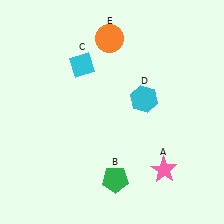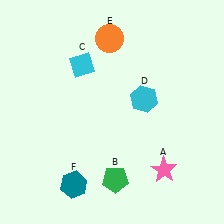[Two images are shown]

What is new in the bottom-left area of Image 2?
A teal hexagon (F) was added in the bottom-left area of Image 2.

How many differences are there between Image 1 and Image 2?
There is 1 difference between the two images.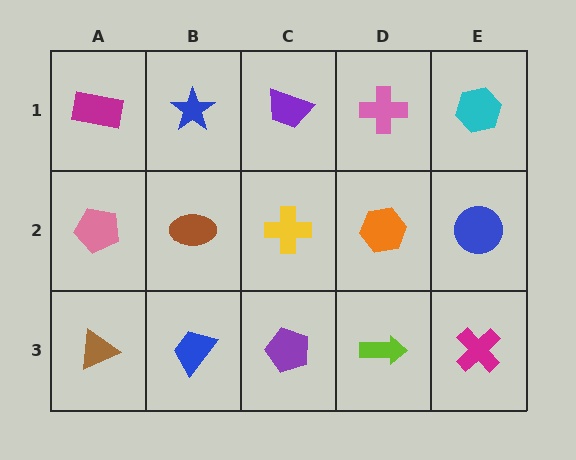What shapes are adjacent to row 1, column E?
A blue circle (row 2, column E), a pink cross (row 1, column D).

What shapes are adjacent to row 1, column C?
A yellow cross (row 2, column C), a blue star (row 1, column B), a pink cross (row 1, column D).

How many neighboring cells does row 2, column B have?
4.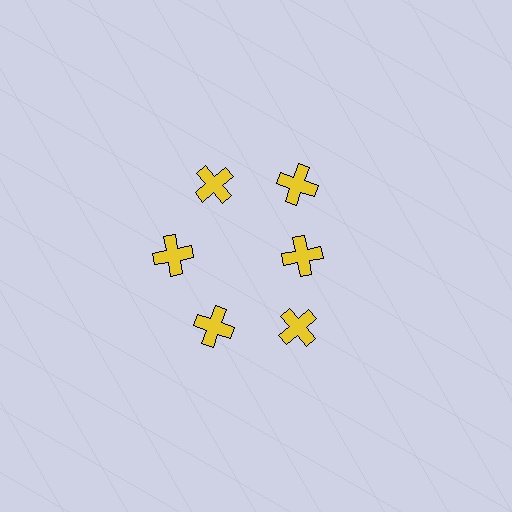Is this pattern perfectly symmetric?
No. The 6 yellow crosses are arranged in a ring, but one element near the 3 o'clock position is pulled inward toward the center, breaking the 6-fold rotational symmetry.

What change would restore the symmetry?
The symmetry would be restored by moving it outward, back onto the ring so that all 6 crosses sit at equal angles and equal distance from the center.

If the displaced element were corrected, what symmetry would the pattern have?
It would have 6-fold rotational symmetry — the pattern would map onto itself every 60 degrees.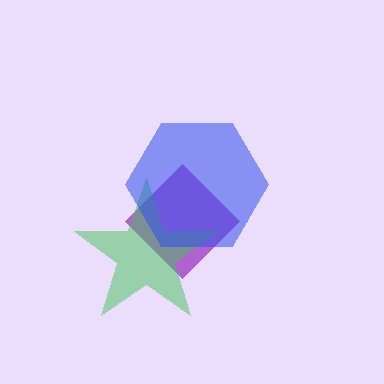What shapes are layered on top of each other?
The layered shapes are: a purple diamond, a green star, a blue hexagon.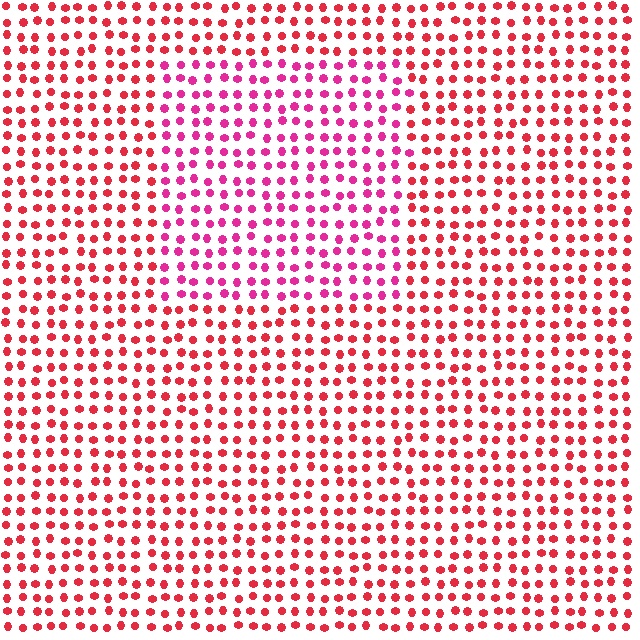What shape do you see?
I see a rectangle.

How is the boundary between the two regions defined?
The boundary is defined purely by a slight shift in hue (about 30 degrees). Spacing, size, and orientation are identical on both sides.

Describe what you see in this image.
The image is filled with small red elements in a uniform arrangement. A rectangle-shaped region is visible where the elements are tinted to a slightly different hue, forming a subtle color boundary.